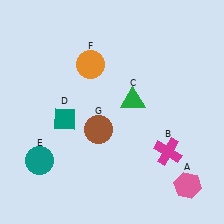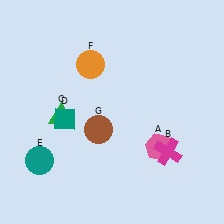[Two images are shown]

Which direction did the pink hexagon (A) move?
The pink hexagon (A) moved up.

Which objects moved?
The objects that moved are: the pink hexagon (A), the green triangle (C).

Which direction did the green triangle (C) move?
The green triangle (C) moved left.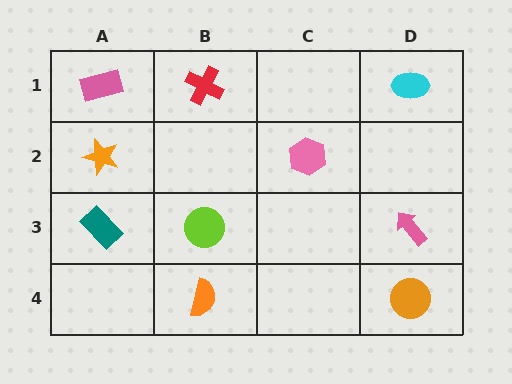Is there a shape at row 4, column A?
No, that cell is empty.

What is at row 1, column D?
A cyan ellipse.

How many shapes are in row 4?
2 shapes.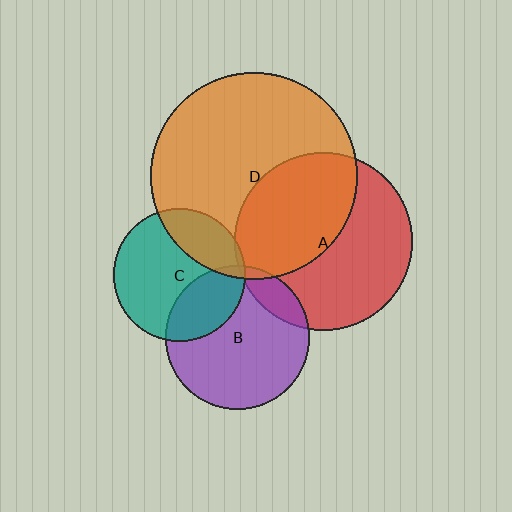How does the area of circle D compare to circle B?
Approximately 2.1 times.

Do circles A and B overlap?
Yes.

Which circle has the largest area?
Circle D (orange).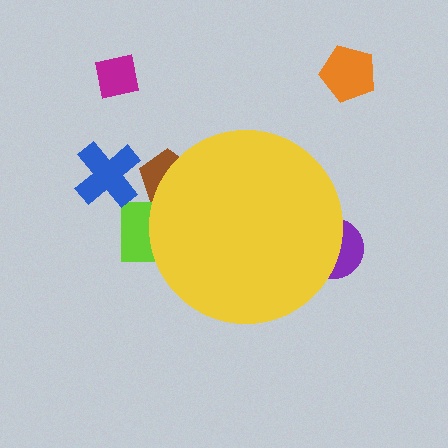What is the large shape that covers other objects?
A yellow circle.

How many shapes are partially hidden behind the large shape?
3 shapes are partially hidden.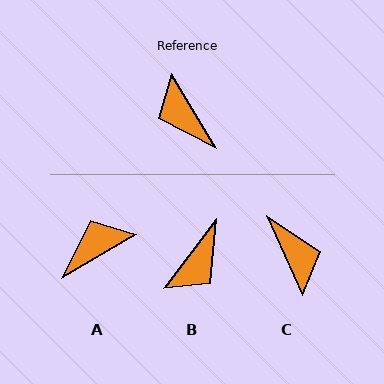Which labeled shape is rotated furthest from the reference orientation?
C, about 174 degrees away.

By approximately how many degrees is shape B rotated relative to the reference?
Approximately 112 degrees counter-clockwise.